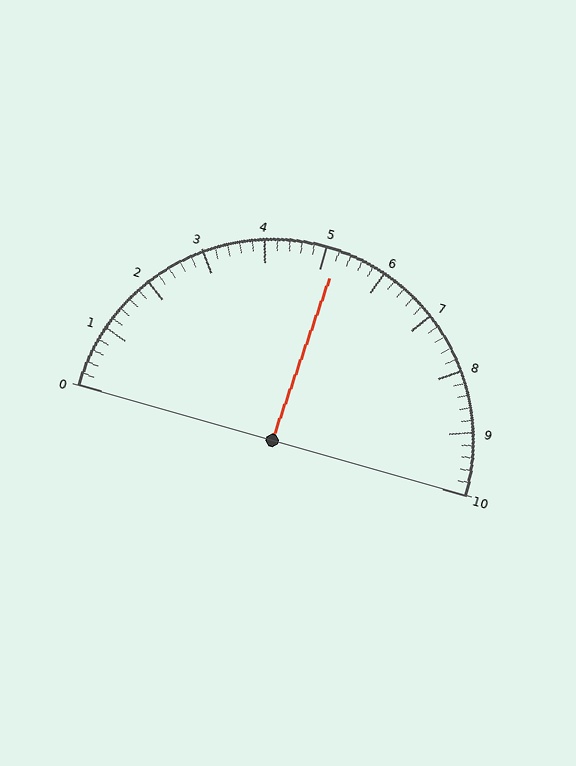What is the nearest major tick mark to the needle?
The nearest major tick mark is 5.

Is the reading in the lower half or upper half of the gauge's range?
The reading is in the upper half of the range (0 to 10).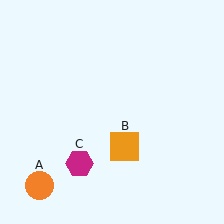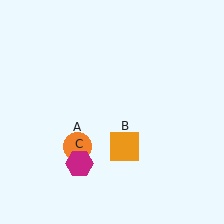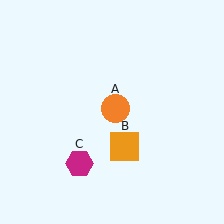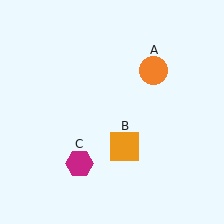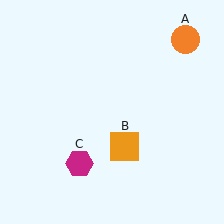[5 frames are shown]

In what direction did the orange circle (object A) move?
The orange circle (object A) moved up and to the right.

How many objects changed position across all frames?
1 object changed position: orange circle (object A).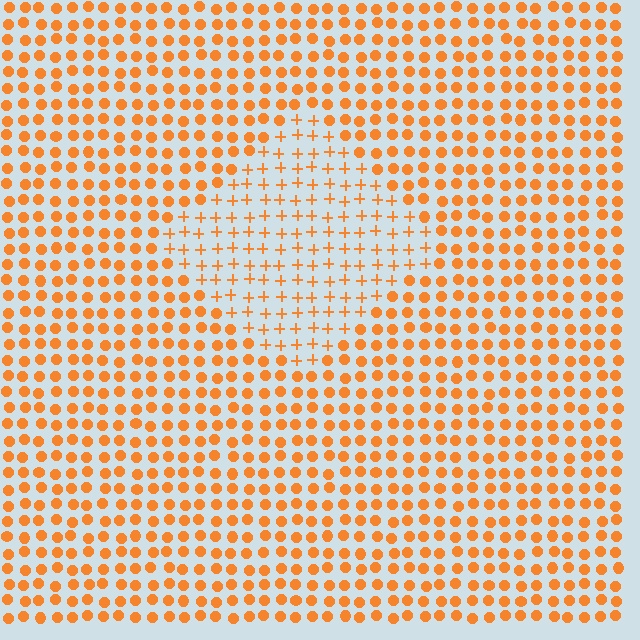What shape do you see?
I see a diamond.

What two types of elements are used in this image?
The image uses plus signs inside the diamond region and circles outside it.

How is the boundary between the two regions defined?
The boundary is defined by a change in element shape: plus signs inside vs. circles outside. All elements share the same color and spacing.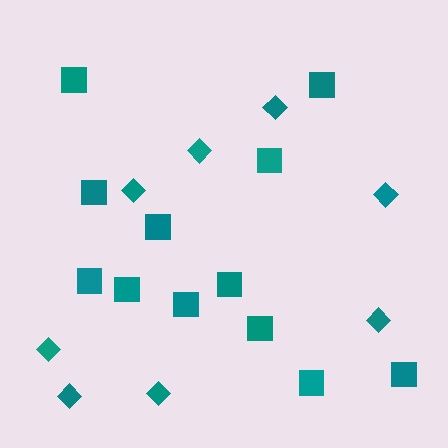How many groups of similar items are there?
There are 2 groups: one group of diamonds (8) and one group of squares (12).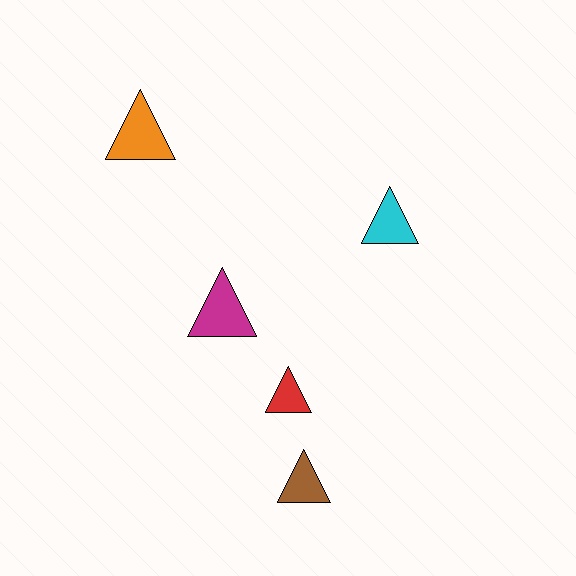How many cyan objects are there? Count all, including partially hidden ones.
There is 1 cyan object.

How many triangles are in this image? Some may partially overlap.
There are 5 triangles.